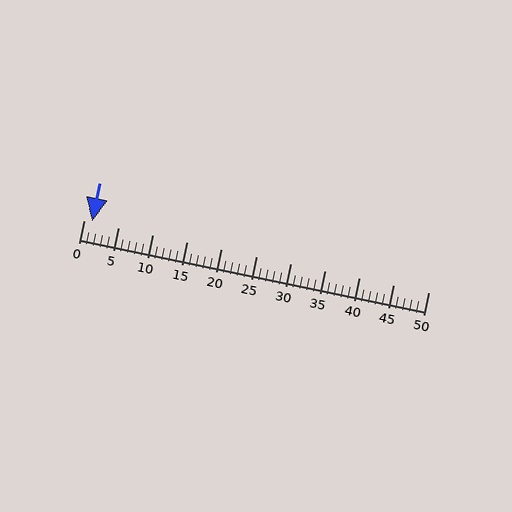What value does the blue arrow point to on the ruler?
The blue arrow points to approximately 1.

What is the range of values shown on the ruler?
The ruler shows values from 0 to 50.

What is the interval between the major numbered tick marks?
The major tick marks are spaced 5 units apart.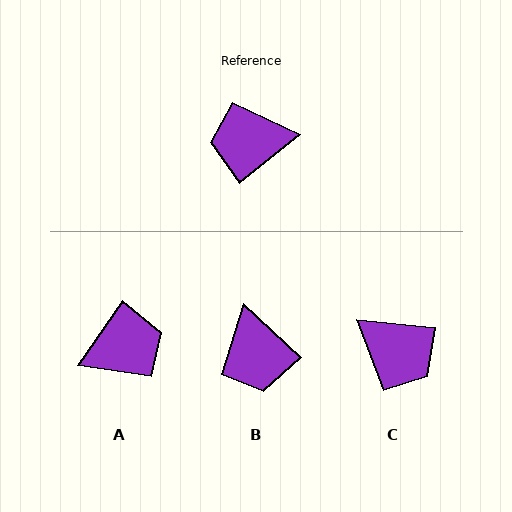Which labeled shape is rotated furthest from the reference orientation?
A, about 164 degrees away.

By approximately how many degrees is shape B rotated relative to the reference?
Approximately 98 degrees counter-clockwise.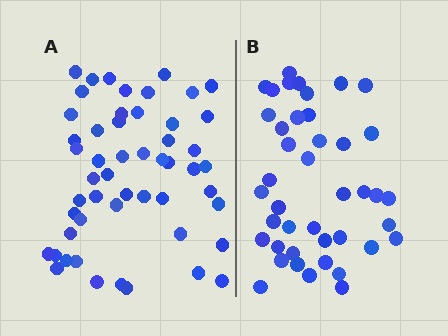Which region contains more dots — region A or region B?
Region A (the left region) has more dots.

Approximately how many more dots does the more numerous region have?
Region A has roughly 10 or so more dots than region B.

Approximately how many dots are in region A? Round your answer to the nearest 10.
About 50 dots. (The exact count is 52, which rounds to 50.)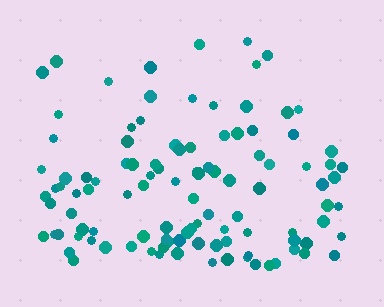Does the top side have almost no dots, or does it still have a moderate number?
Still a moderate number, just noticeably fewer than the bottom.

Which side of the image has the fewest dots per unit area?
The top.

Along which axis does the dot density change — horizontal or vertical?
Vertical.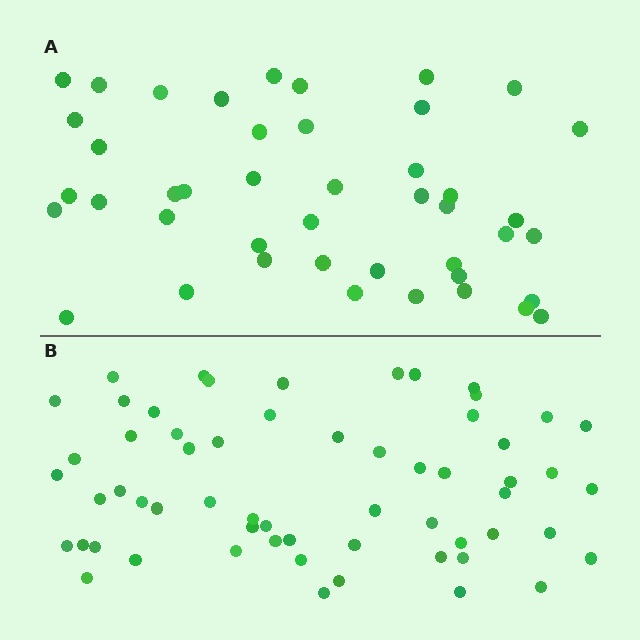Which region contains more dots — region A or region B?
Region B (the bottom region) has more dots.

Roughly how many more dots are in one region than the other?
Region B has approximately 15 more dots than region A.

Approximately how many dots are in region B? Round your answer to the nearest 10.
About 60 dots.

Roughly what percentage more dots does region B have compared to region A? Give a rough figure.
About 35% more.